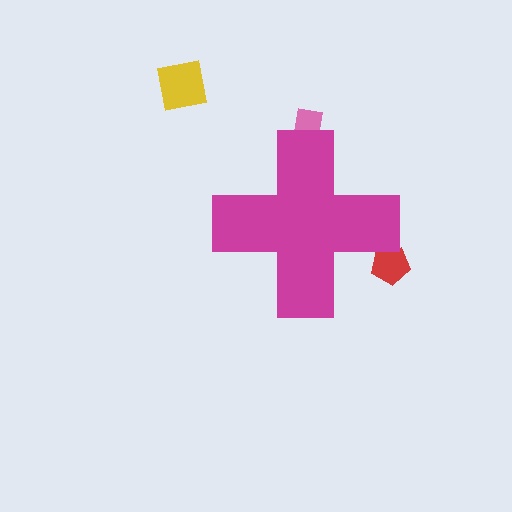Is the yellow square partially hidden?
No, the yellow square is fully visible.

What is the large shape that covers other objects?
A magenta cross.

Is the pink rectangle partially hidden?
Yes, the pink rectangle is partially hidden behind the magenta cross.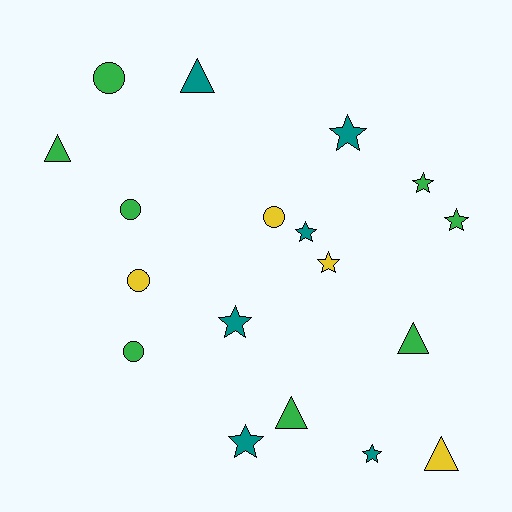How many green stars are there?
There are 2 green stars.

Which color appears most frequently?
Green, with 8 objects.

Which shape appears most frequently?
Star, with 8 objects.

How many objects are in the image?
There are 18 objects.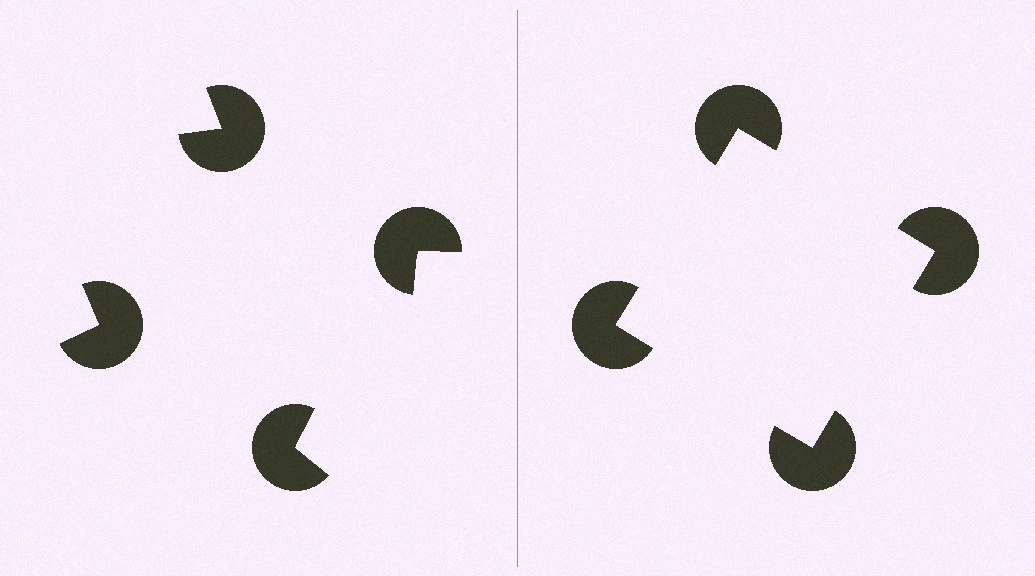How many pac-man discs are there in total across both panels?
8 — 4 on each side.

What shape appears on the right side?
An illusory square.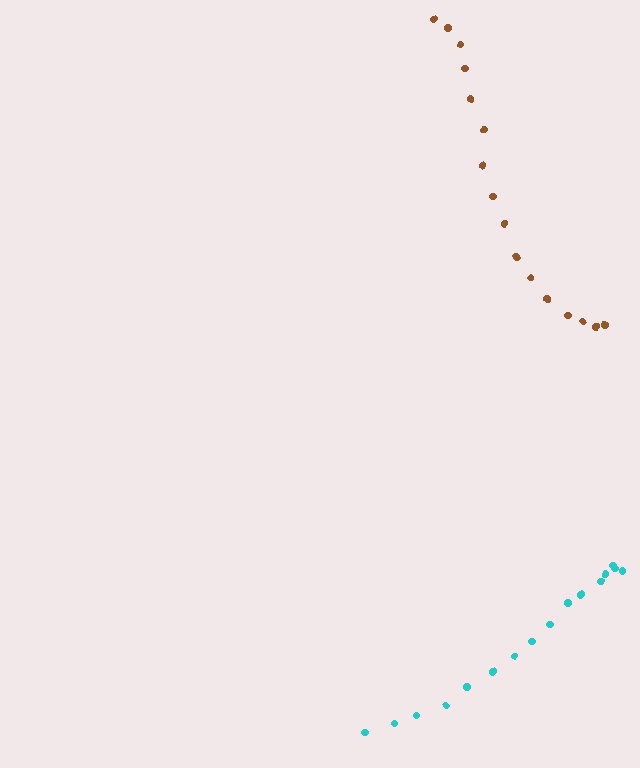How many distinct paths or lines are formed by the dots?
There are 2 distinct paths.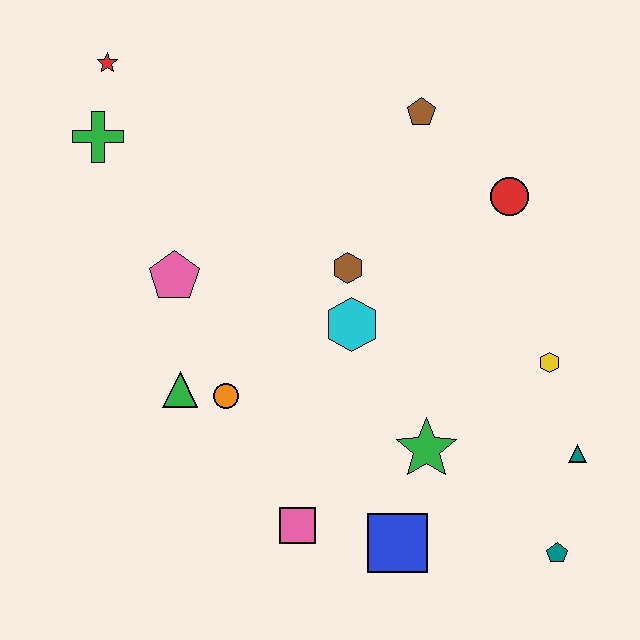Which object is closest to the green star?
The blue square is closest to the green star.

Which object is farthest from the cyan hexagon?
The red star is farthest from the cyan hexagon.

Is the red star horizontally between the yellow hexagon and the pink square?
No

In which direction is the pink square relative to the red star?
The pink square is below the red star.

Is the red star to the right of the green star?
No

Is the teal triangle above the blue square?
Yes